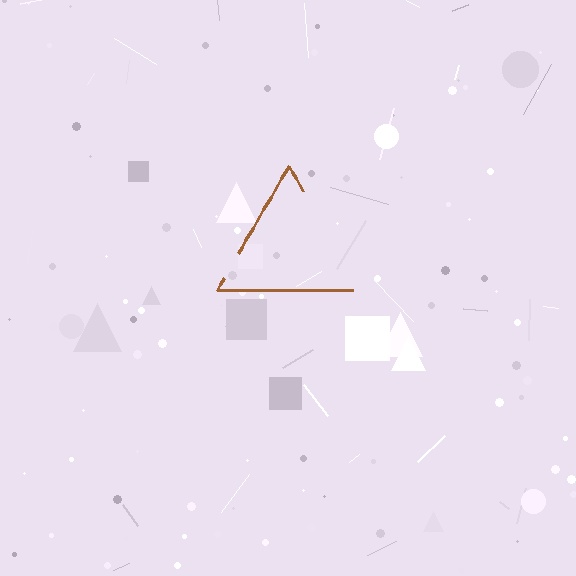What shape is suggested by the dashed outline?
The dashed outline suggests a triangle.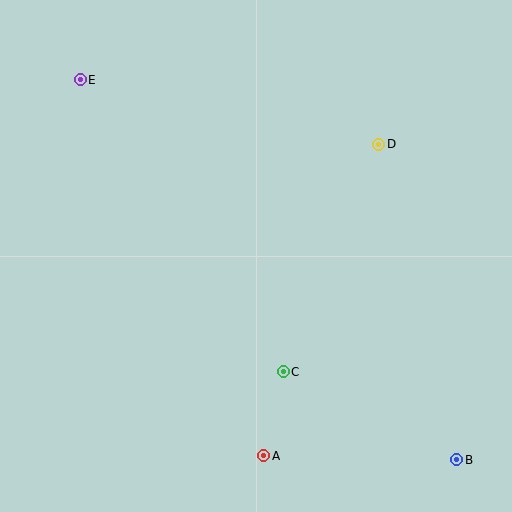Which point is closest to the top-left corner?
Point E is closest to the top-left corner.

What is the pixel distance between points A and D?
The distance between A and D is 332 pixels.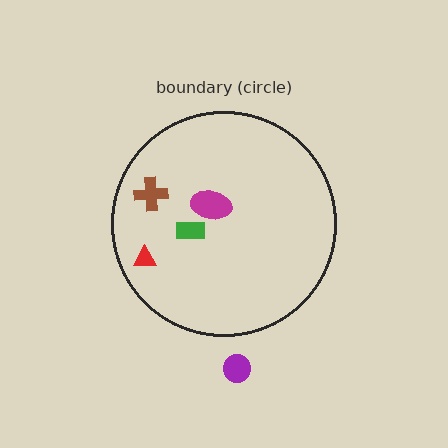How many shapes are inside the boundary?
4 inside, 1 outside.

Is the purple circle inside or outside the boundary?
Outside.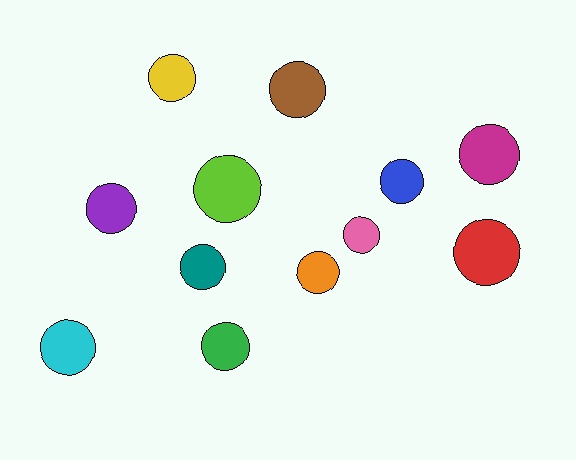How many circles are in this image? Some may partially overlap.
There are 12 circles.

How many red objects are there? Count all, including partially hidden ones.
There is 1 red object.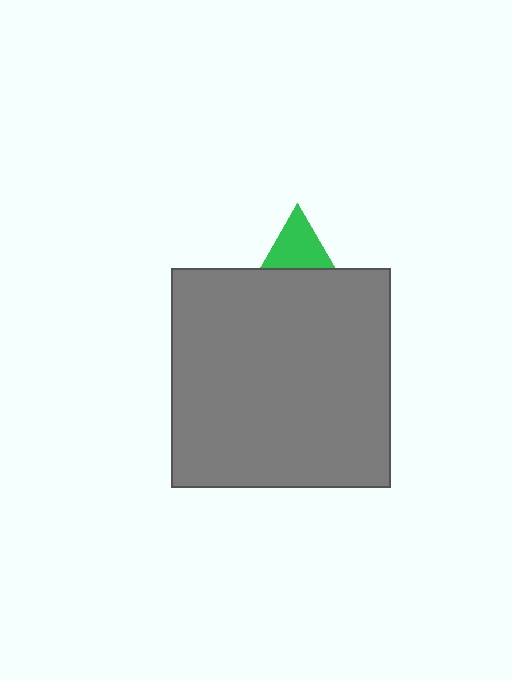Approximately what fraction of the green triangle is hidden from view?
Roughly 63% of the green triangle is hidden behind the gray square.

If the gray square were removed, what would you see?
You would see the complete green triangle.